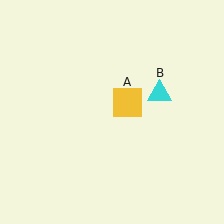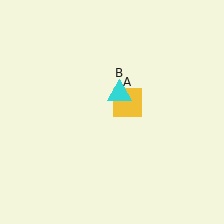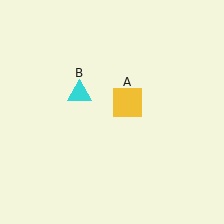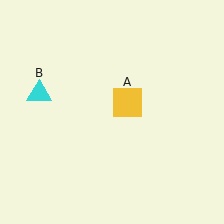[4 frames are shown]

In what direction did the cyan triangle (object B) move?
The cyan triangle (object B) moved left.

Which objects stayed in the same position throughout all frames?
Yellow square (object A) remained stationary.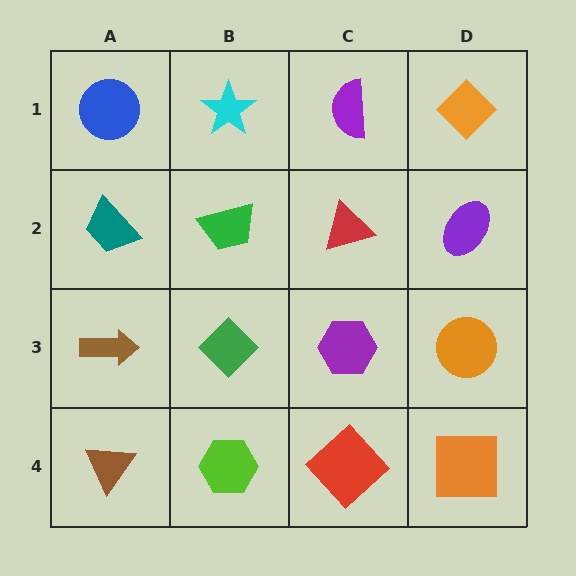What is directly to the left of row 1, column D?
A purple semicircle.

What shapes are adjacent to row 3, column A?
A teal trapezoid (row 2, column A), a brown triangle (row 4, column A), a green diamond (row 3, column B).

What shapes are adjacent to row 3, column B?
A green trapezoid (row 2, column B), a lime hexagon (row 4, column B), a brown arrow (row 3, column A), a purple hexagon (row 3, column C).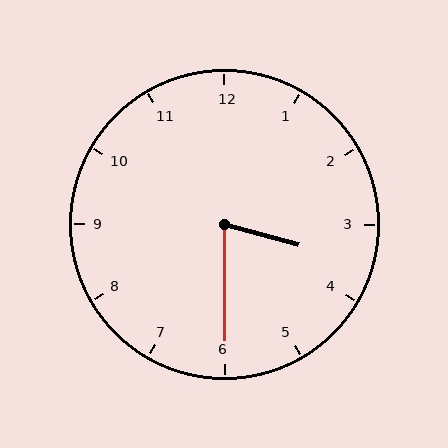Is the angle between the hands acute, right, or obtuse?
It is acute.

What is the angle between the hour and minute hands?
Approximately 75 degrees.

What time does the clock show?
3:30.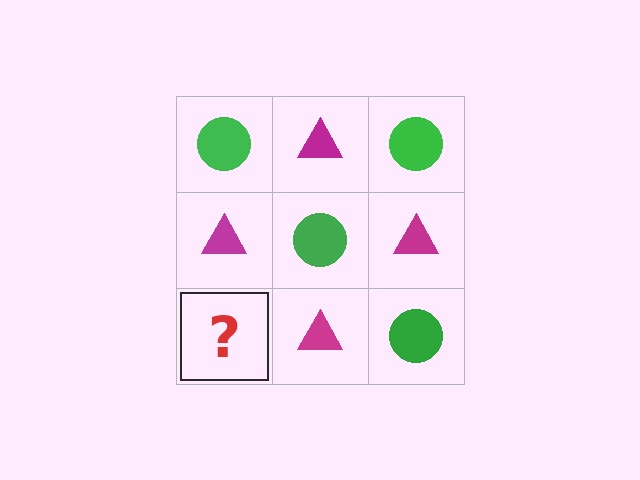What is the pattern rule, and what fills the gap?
The rule is that it alternates green circle and magenta triangle in a checkerboard pattern. The gap should be filled with a green circle.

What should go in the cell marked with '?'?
The missing cell should contain a green circle.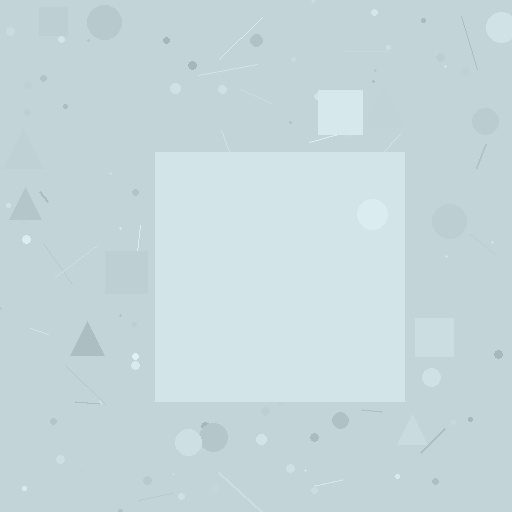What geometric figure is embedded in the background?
A square is embedded in the background.